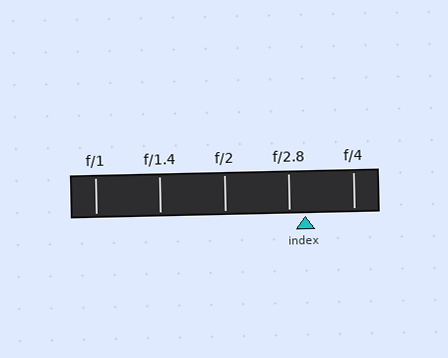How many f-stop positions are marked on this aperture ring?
There are 5 f-stop positions marked.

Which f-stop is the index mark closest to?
The index mark is closest to f/2.8.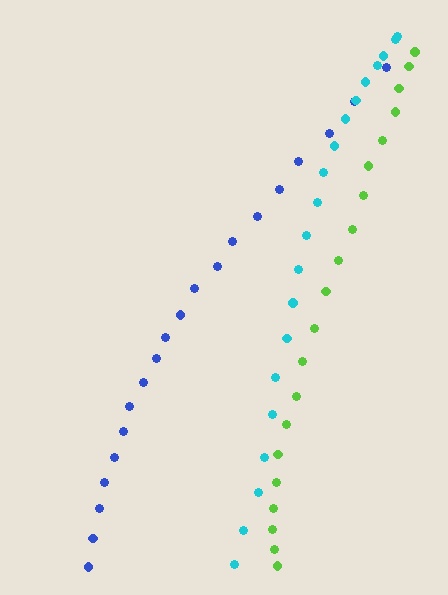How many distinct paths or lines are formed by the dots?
There are 3 distinct paths.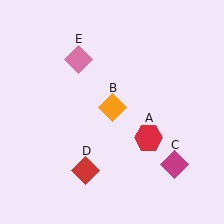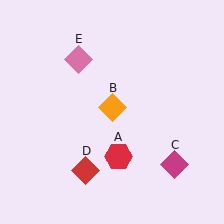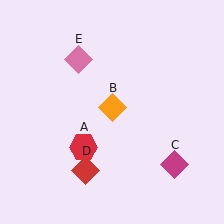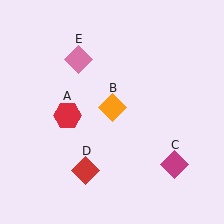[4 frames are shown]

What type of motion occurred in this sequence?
The red hexagon (object A) rotated clockwise around the center of the scene.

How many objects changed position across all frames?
1 object changed position: red hexagon (object A).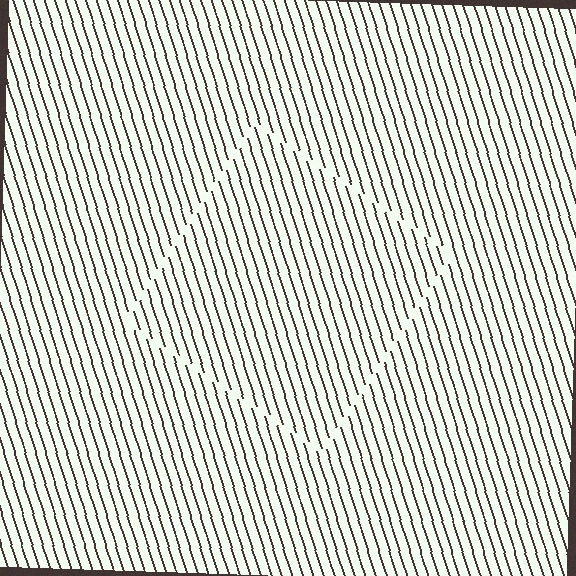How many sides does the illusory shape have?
4 sides — the line-ends trace a square.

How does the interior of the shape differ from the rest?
The interior of the shape contains the same grating, shifted by half a period — the contour is defined by the phase discontinuity where line-ends from the inner and outer gratings abut.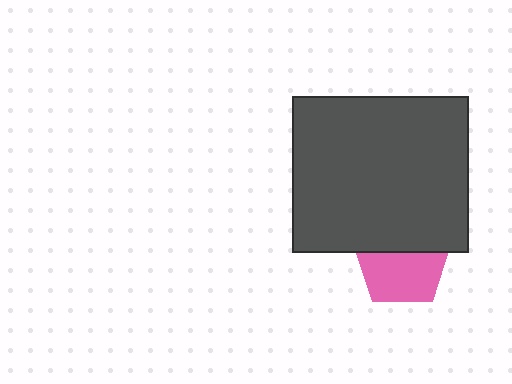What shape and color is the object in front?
The object in front is a dark gray rectangle.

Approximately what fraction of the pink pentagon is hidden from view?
Roughly 41% of the pink pentagon is hidden behind the dark gray rectangle.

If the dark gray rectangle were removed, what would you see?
You would see the complete pink pentagon.